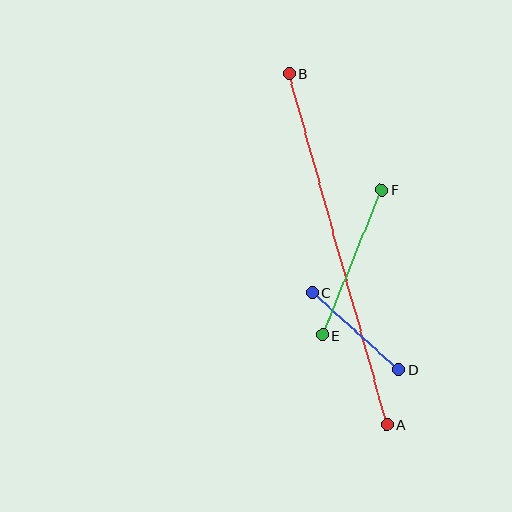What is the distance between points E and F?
The distance is approximately 157 pixels.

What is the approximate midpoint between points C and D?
The midpoint is at approximately (356, 331) pixels.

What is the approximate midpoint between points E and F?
The midpoint is at approximately (352, 263) pixels.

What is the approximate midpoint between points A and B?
The midpoint is at approximately (338, 249) pixels.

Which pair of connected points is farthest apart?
Points A and B are farthest apart.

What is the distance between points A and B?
The distance is approximately 364 pixels.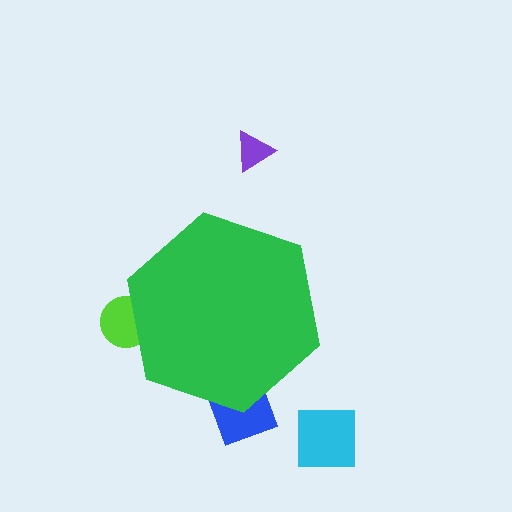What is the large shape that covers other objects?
A green hexagon.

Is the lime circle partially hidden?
Yes, the lime circle is partially hidden behind the green hexagon.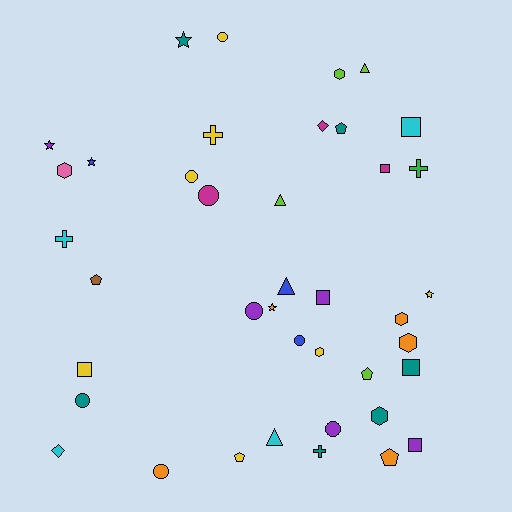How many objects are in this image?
There are 40 objects.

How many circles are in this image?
There are 8 circles.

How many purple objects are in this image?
There are 5 purple objects.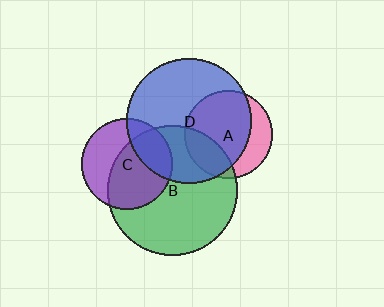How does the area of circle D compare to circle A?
Approximately 2.0 times.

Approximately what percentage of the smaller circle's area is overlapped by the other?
Approximately 25%.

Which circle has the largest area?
Circle B (green).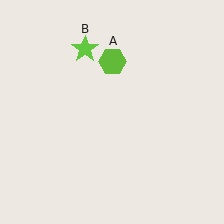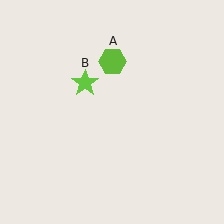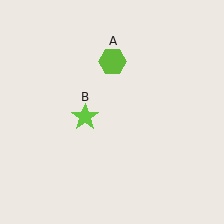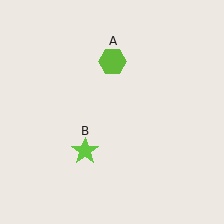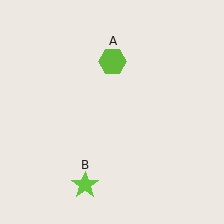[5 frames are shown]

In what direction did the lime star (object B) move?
The lime star (object B) moved down.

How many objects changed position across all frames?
1 object changed position: lime star (object B).